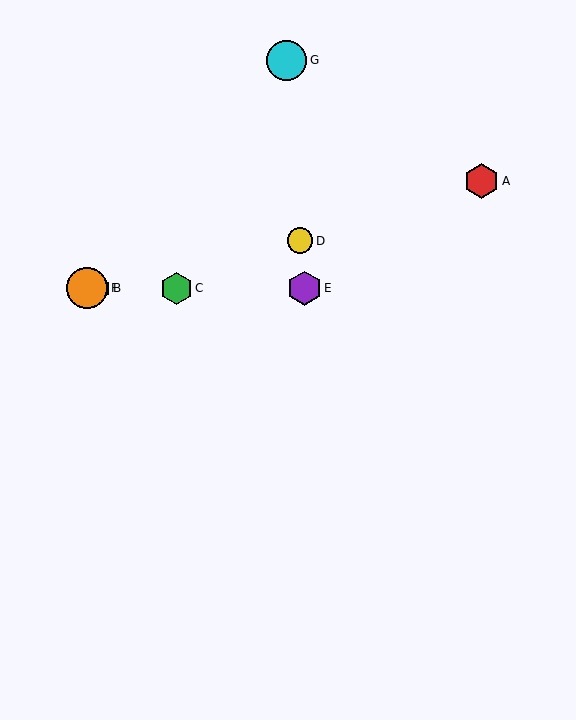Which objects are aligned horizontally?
Objects B, C, E, F are aligned horizontally.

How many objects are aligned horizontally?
4 objects (B, C, E, F) are aligned horizontally.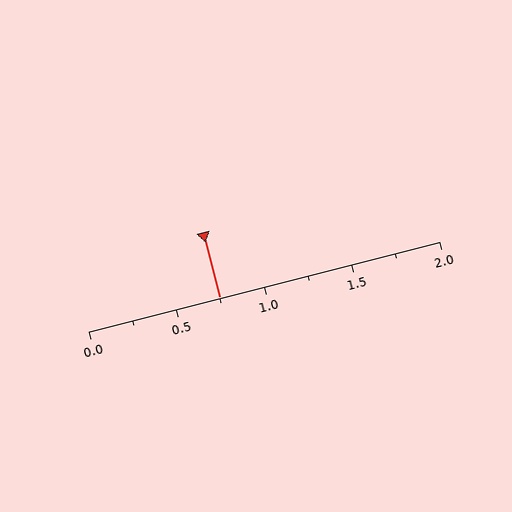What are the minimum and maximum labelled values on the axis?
The axis runs from 0.0 to 2.0.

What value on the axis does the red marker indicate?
The marker indicates approximately 0.75.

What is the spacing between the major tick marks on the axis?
The major ticks are spaced 0.5 apart.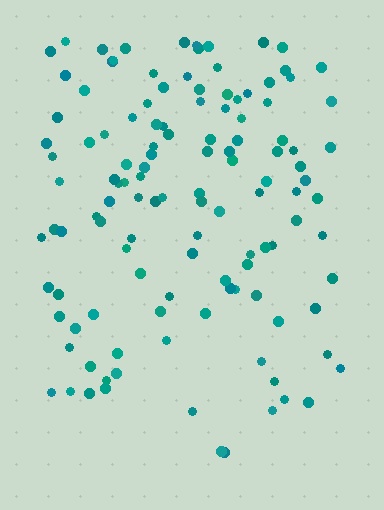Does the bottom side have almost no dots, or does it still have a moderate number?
Still a moderate number, just noticeably fewer than the top.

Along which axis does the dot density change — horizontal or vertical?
Vertical.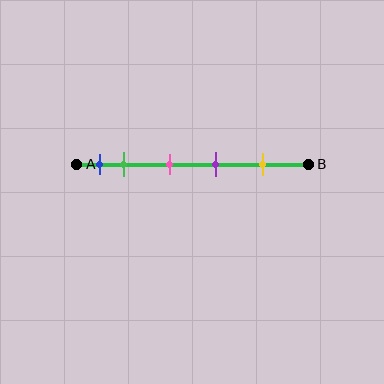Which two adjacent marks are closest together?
The blue and green marks are the closest adjacent pair.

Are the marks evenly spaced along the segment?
No, the marks are not evenly spaced.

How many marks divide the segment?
There are 5 marks dividing the segment.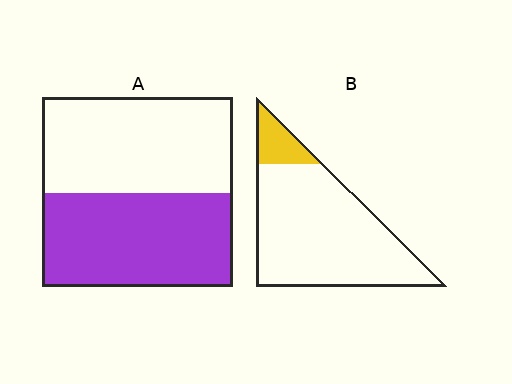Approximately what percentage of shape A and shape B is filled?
A is approximately 50% and B is approximately 10%.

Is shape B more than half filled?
No.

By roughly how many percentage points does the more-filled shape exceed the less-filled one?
By roughly 35 percentage points (A over B).